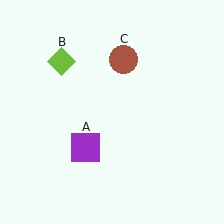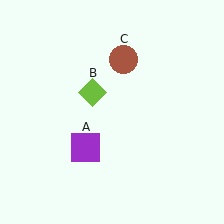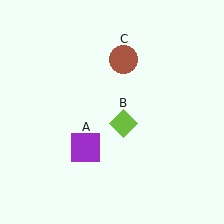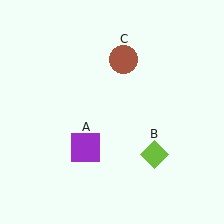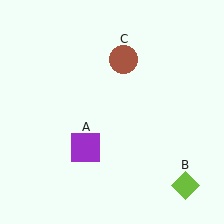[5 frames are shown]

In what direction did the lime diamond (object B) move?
The lime diamond (object B) moved down and to the right.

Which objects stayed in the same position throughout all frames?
Purple square (object A) and brown circle (object C) remained stationary.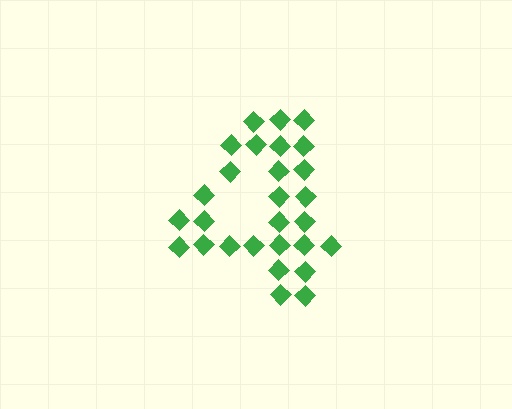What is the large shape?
The large shape is the digit 4.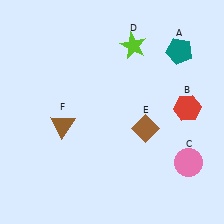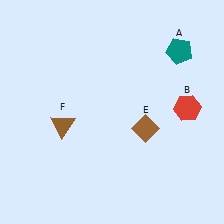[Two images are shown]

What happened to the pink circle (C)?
The pink circle (C) was removed in Image 2. It was in the bottom-right area of Image 1.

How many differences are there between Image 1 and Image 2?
There are 2 differences between the two images.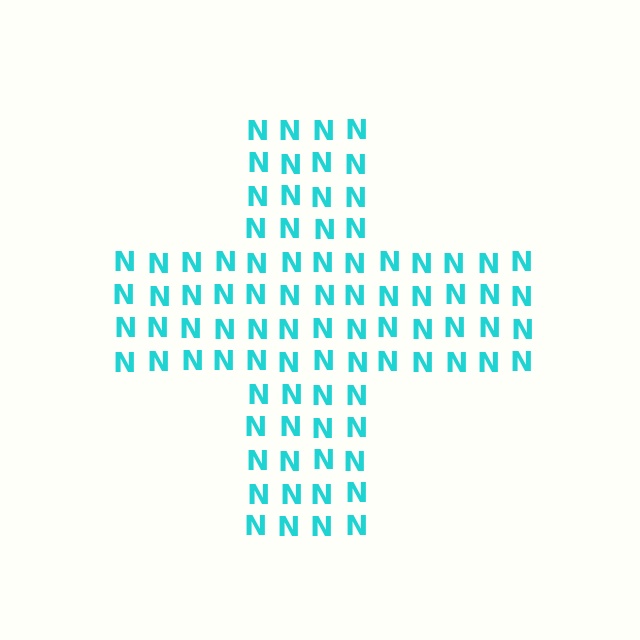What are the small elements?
The small elements are letter N's.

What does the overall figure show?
The overall figure shows a cross.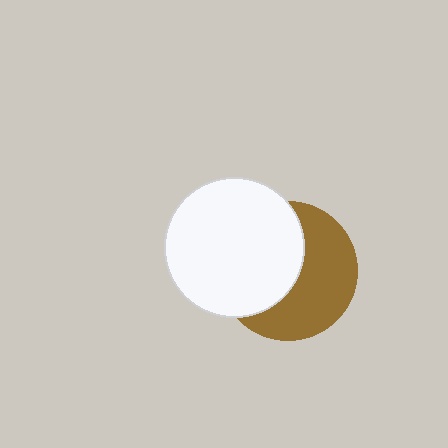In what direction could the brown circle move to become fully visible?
The brown circle could move right. That would shift it out from behind the white circle entirely.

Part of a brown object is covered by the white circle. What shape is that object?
It is a circle.